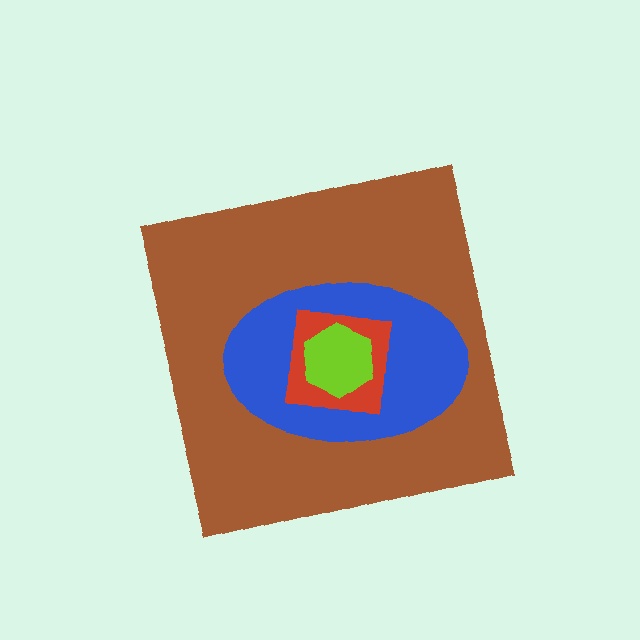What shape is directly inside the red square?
The lime hexagon.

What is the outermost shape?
The brown square.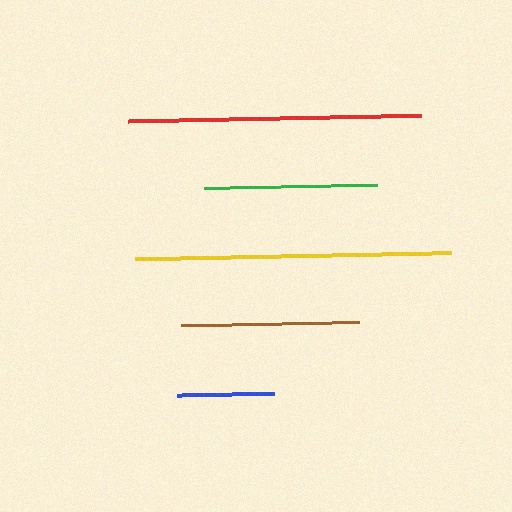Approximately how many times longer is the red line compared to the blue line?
The red line is approximately 3.0 times the length of the blue line.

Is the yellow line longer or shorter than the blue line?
The yellow line is longer than the blue line.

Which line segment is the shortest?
The blue line is the shortest at approximately 97 pixels.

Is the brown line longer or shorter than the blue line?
The brown line is longer than the blue line.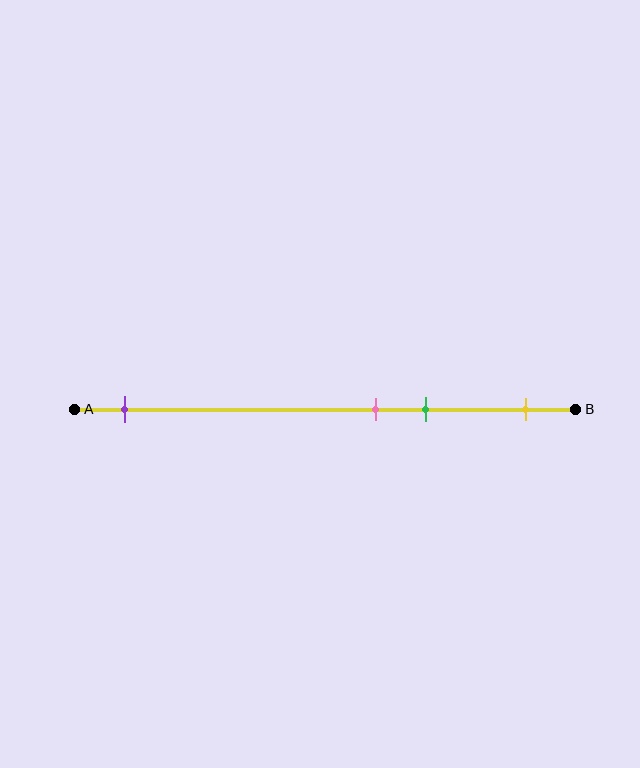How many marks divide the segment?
There are 4 marks dividing the segment.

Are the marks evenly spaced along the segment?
No, the marks are not evenly spaced.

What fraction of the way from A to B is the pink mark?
The pink mark is approximately 60% (0.6) of the way from A to B.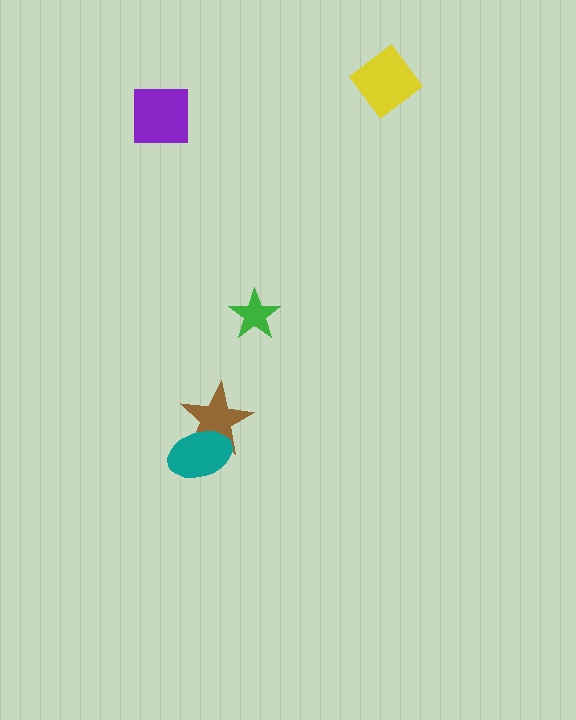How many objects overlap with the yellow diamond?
0 objects overlap with the yellow diamond.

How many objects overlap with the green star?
0 objects overlap with the green star.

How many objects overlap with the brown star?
1 object overlaps with the brown star.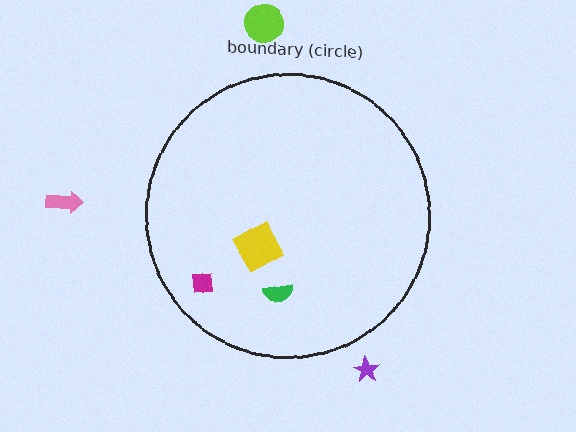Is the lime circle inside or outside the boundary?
Outside.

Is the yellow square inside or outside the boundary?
Inside.